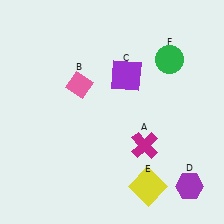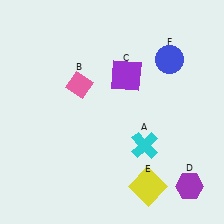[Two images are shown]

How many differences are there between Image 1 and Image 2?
There are 2 differences between the two images.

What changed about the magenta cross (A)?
In Image 1, A is magenta. In Image 2, it changed to cyan.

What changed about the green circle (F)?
In Image 1, F is green. In Image 2, it changed to blue.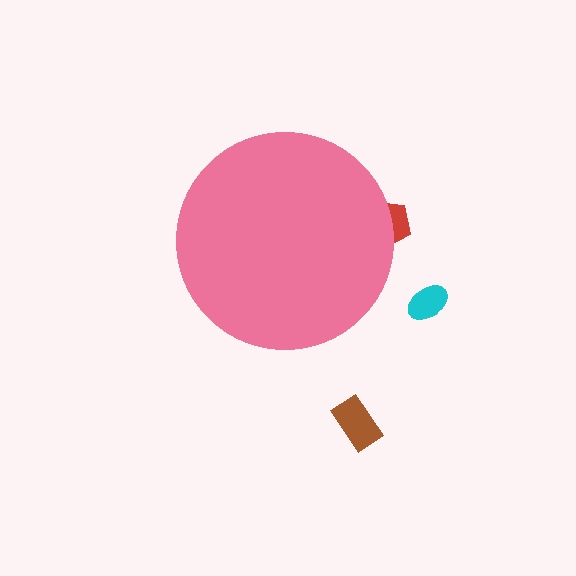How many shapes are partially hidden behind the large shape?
1 shape is partially hidden.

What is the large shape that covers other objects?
A pink circle.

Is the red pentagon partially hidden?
Yes, the red pentagon is partially hidden behind the pink circle.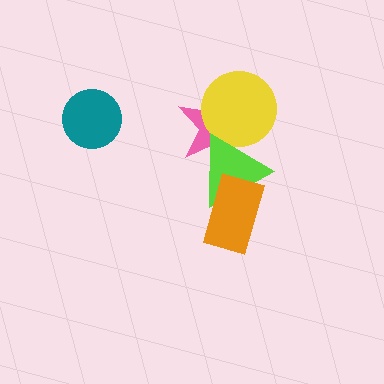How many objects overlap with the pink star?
2 objects overlap with the pink star.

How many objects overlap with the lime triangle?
3 objects overlap with the lime triangle.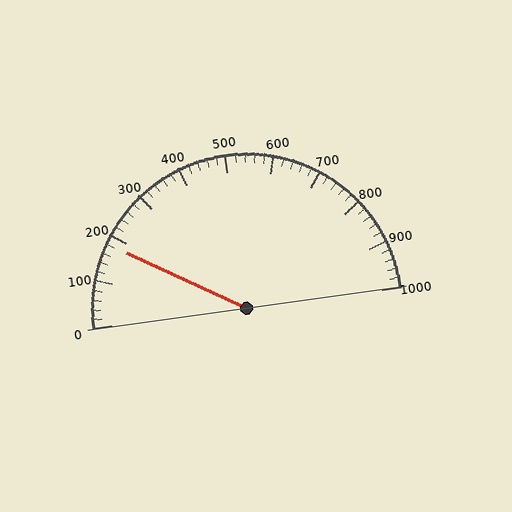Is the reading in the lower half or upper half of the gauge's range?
The reading is in the lower half of the range (0 to 1000).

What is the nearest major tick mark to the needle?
The nearest major tick mark is 200.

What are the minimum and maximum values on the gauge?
The gauge ranges from 0 to 1000.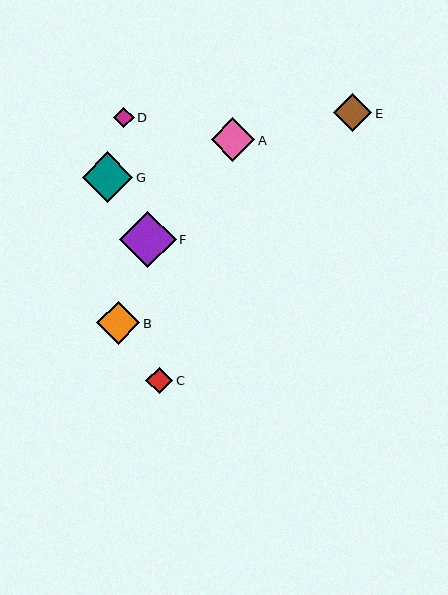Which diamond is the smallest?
Diamond D is the smallest with a size of approximately 21 pixels.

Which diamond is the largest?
Diamond F is the largest with a size of approximately 57 pixels.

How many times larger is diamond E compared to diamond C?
Diamond E is approximately 1.4 times the size of diamond C.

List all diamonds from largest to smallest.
From largest to smallest: F, G, A, B, E, C, D.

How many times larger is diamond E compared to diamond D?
Diamond E is approximately 1.8 times the size of diamond D.